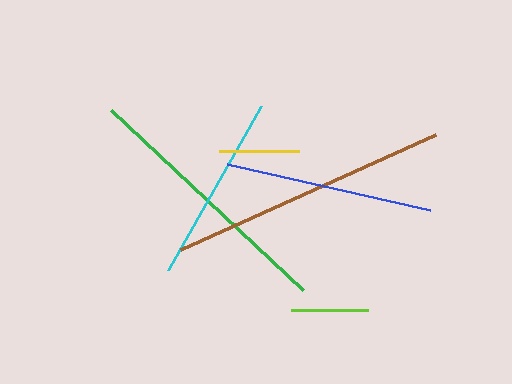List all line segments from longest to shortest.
From longest to shortest: brown, green, blue, cyan, yellow, lime.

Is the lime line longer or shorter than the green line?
The green line is longer than the lime line.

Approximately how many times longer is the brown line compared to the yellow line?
The brown line is approximately 3.5 times the length of the yellow line.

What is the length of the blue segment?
The blue segment is approximately 207 pixels long.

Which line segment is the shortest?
The lime line is the shortest at approximately 78 pixels.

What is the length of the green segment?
The green segment is approximately 263 pixels long.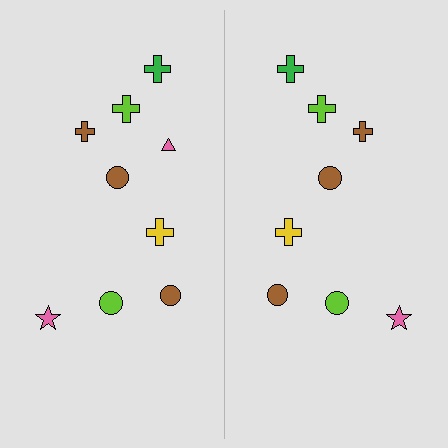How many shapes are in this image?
There are 17 shapes in this image.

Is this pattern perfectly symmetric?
No, the pattern is not perfectly symmetric. A pink triangle is missing from the right side.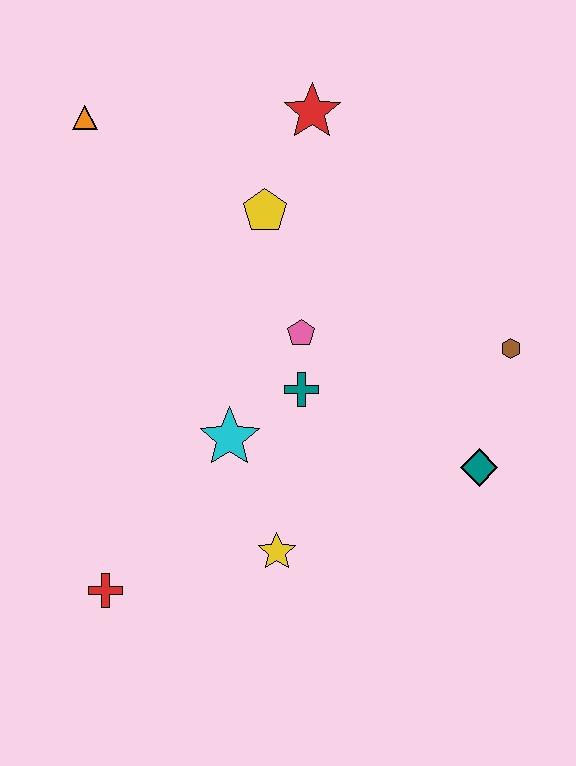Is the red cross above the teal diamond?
No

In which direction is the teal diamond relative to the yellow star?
The teal diamond is to the right of the yellow star.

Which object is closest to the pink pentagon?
The teal cross is closest to the pink pentagon.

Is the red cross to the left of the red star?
Yes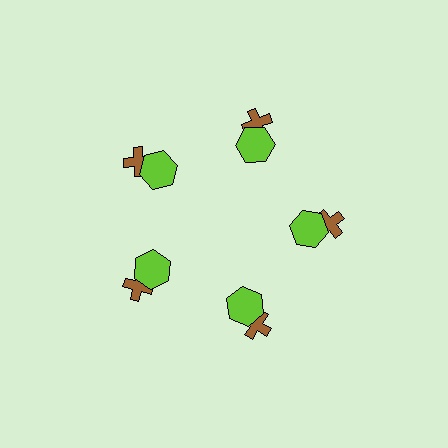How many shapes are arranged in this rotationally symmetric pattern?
There are 10 shapes, arranged in 5 groups of 2.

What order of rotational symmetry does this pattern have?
This pattern has 5-fold rotational symmetry.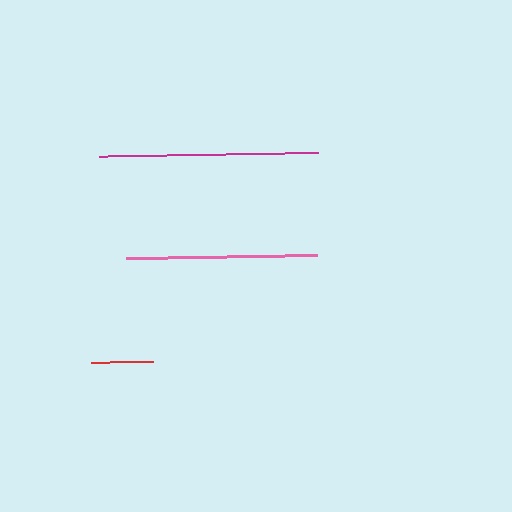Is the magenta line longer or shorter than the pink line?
The magenta line is longer than the pink line.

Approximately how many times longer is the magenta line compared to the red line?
The magenta line is approximately 3.6 times the length of the red line.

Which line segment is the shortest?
The red line is the shortest at approximately 62 pixels.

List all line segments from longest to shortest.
From longest to shortest: magenta, pink, red.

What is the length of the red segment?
The red segment is approximately 62 pixels long.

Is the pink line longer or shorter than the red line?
The pink line is longer than the red line.